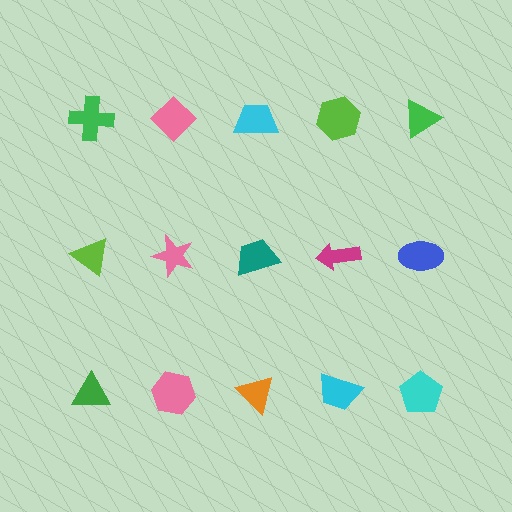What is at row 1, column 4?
A lime hexagon.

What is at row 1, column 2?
A pink diamond.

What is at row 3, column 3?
An orange triangle.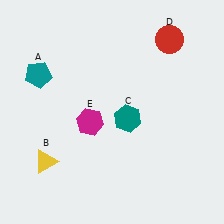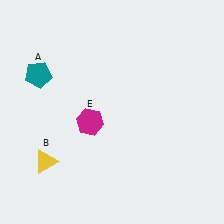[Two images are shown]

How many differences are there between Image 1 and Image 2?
There are 2 differences between the two images.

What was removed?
The teal hexagon (C), the red circle (D) were removed in Image 2.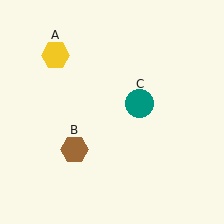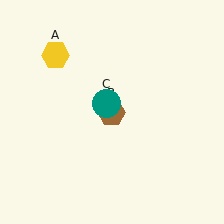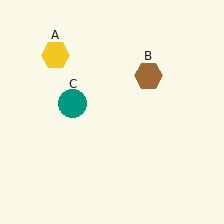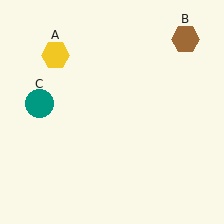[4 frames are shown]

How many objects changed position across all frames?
2 objects changed position: brown hexagon (object B), teal circle (object C).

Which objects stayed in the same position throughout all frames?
Yellow hexagon (object A) remained stationary.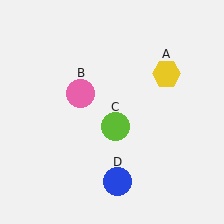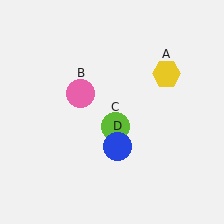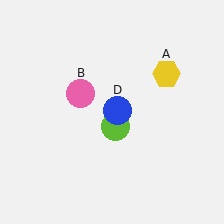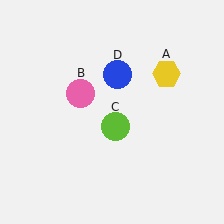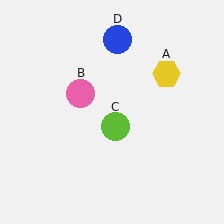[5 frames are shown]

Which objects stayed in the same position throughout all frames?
Yellow hexagon (object A) and pink circle (object B) and lime circle (object C) remained stationary.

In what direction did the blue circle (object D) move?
The blue circle (object D) moved up.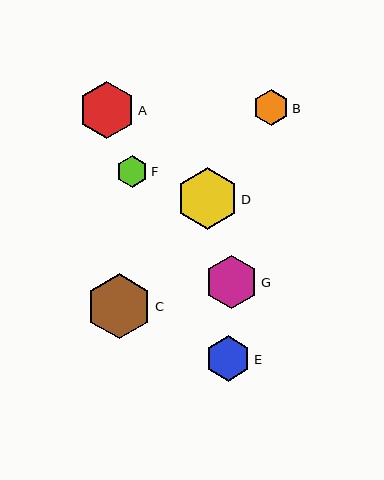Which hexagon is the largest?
Hexagon C is the largest with a size of approximately 65 pixels.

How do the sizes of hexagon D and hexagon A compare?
Hexagon D and hexagon A are approximately the same size.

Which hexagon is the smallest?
Hexagon F is the smallest with a size of approximately 31 pixels.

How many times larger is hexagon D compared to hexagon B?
Hexagon D is approximately 1.7 times the size of hexagon B.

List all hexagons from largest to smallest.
From largest to smallest: C, D, A, G, E, B, F.